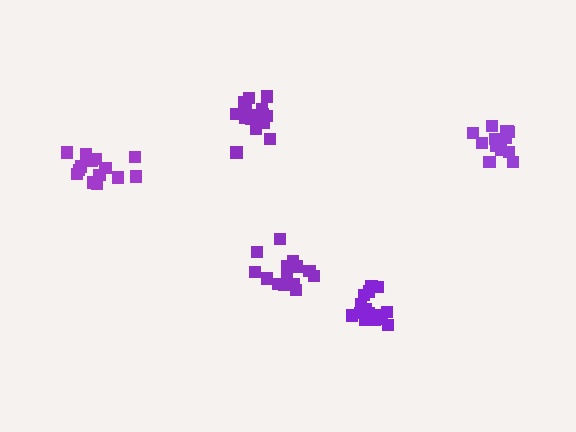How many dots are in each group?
Group 1: 14 dots, Group 2: 15 dots, Group 3: 17 dots, Group 4: 13 dots, Group 5: 14 dots (73 total).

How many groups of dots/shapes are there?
There are 5 groups.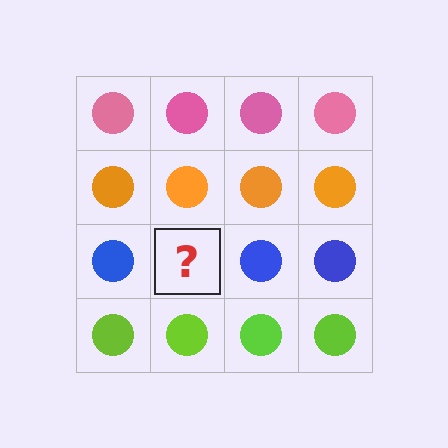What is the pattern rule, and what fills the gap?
The rule is that each row has a consistent color. The gap should be filled with a blue circle.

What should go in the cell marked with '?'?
The missing cell should contain a blue circle.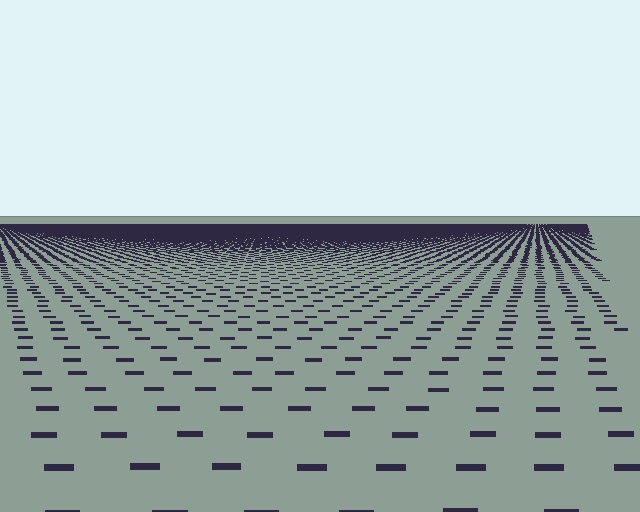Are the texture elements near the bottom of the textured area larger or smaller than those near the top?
Larger. Near the bottom, elements are closer to the viewer and appear at a bigger on-screen size.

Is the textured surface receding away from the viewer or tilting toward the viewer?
The surface is receding away from the viewer. Texture elements get smaller and denser toward the top.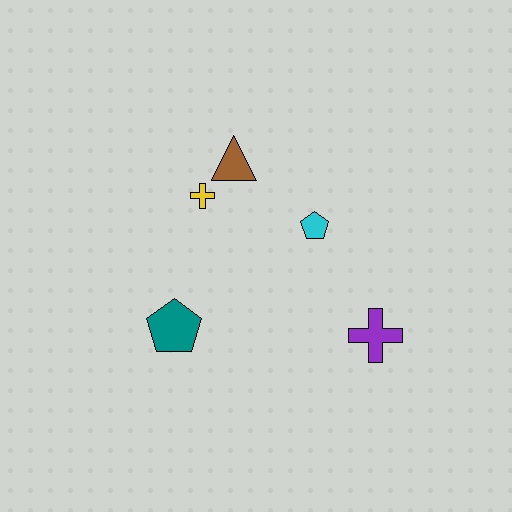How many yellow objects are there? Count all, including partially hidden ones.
There is 1 yellow object.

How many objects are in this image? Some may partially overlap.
There are 5 objects.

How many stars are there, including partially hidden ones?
There are no stars.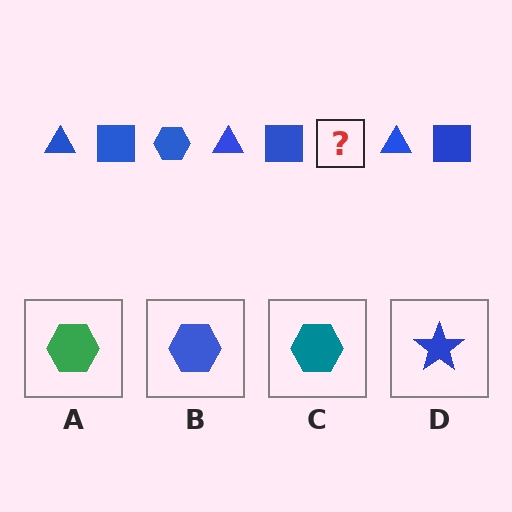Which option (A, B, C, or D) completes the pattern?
B.